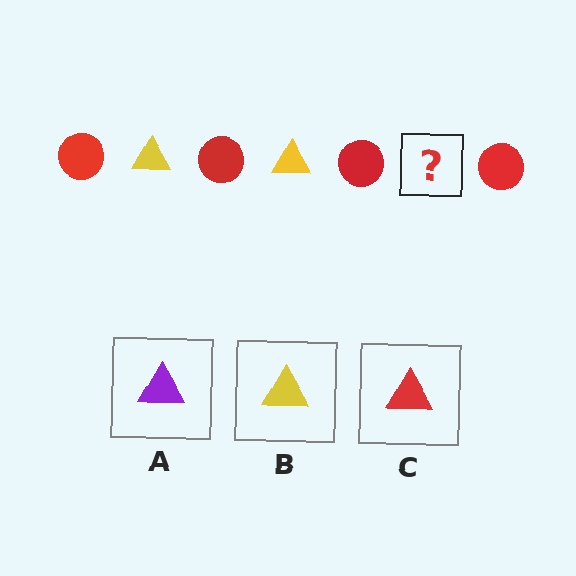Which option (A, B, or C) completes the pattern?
B.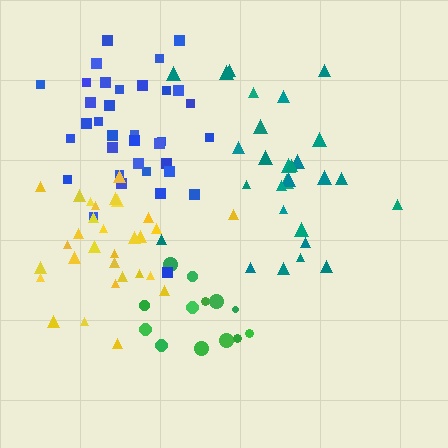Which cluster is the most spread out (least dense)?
Blue.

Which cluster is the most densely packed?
Yellow.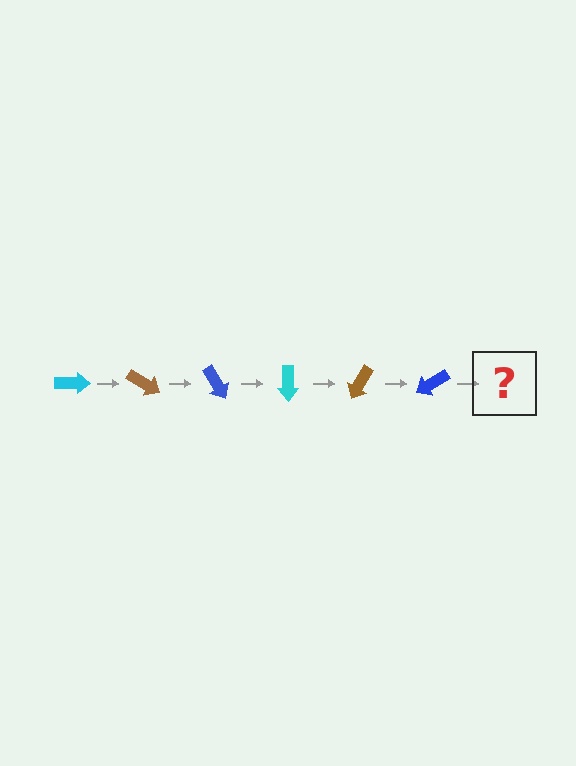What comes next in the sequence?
The next element should be a cyan arrow, rotated 180 degrees from the start.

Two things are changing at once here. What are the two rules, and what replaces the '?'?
The two rules are that it rotates 30 degrees each step and the color cycles through cyan, brown, and blue. The '?' should be a cyan arrow, rotated 180 degrees from the start.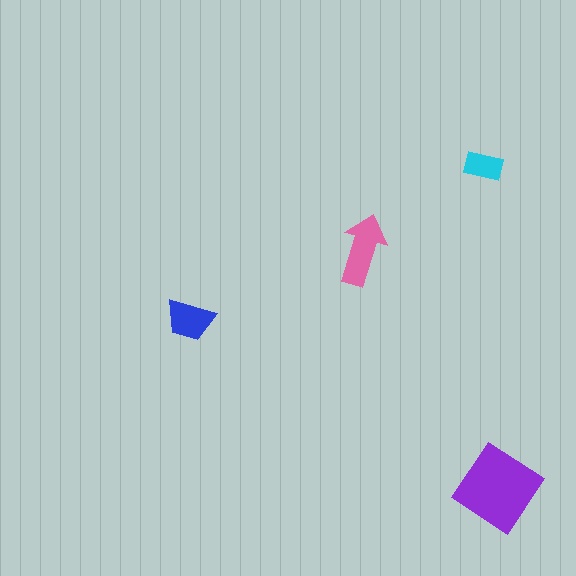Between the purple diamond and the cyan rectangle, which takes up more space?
The purple diamond.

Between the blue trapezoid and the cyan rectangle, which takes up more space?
The blue trapezoid.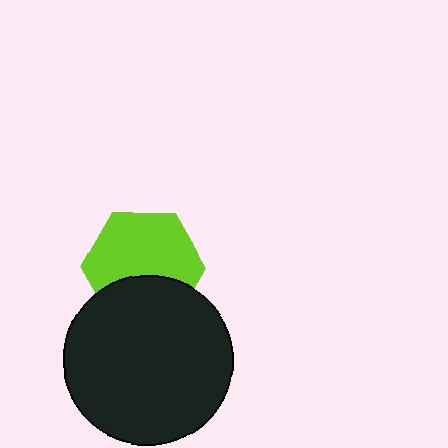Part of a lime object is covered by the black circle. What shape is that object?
It is a hexagon.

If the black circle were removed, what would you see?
You would see the complete lime hexagon.